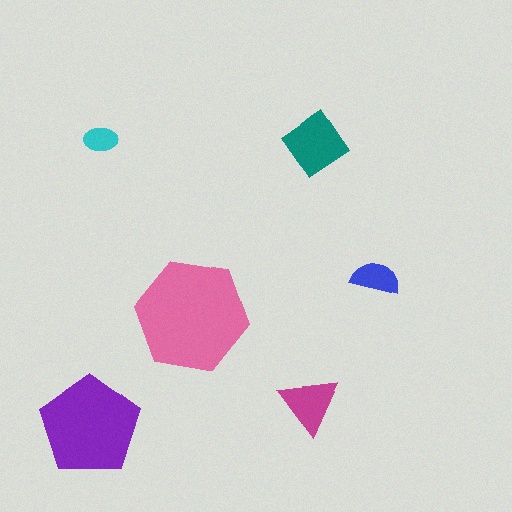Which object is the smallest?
The cyan ellipse.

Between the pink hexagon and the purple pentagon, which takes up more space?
The pink hexagon.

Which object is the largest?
The pink hexagon.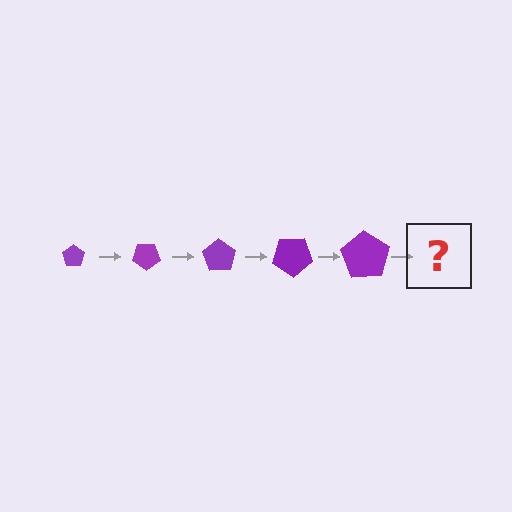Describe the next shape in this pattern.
It should be a pentagon, larger than the previous one and rotated 175 degrees from the start.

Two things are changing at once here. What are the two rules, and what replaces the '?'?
The two rules are that the pentagon grows larger each step and it rotates 35 degrees each step. The '?' should be a pentagon, larger than the previous one and rotated 175 degrees from the start.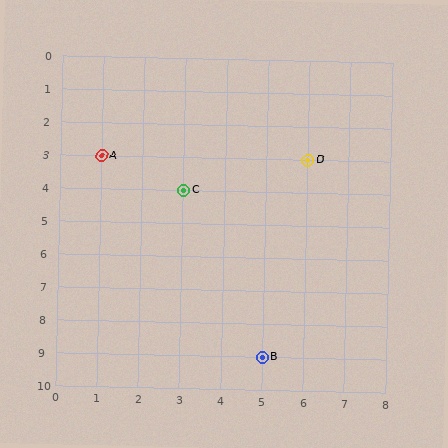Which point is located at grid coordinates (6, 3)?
Point D is at (6, 3).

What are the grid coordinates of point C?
Point C is at grid coordinates (3, 4).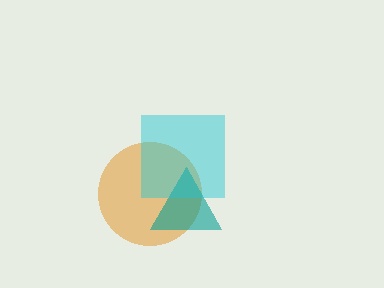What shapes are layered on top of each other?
The layered shapes are: an orange circle, a teal triangle, a cyan square.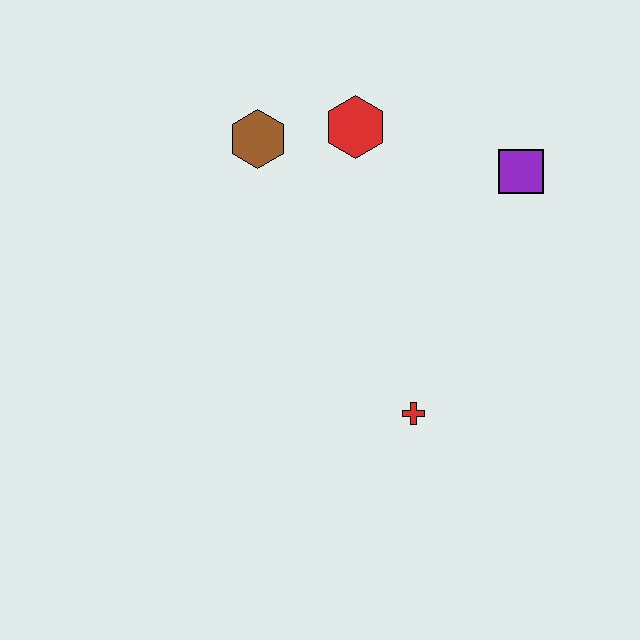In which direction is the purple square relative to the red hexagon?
The purple square is to the right of the red hexagon.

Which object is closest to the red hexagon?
The brown hexagon is closest to the red hexagon.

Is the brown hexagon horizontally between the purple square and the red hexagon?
No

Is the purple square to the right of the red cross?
Yes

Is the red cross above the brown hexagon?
No